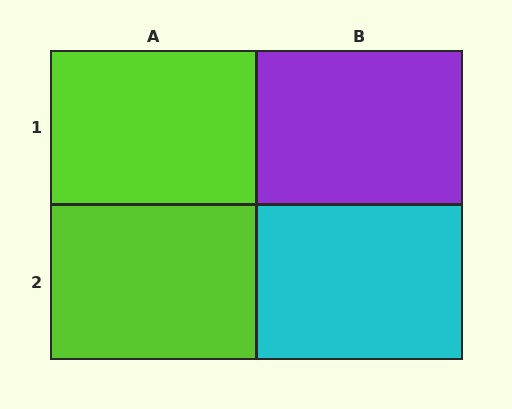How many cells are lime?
2 cells are lime.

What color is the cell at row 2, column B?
Cyan.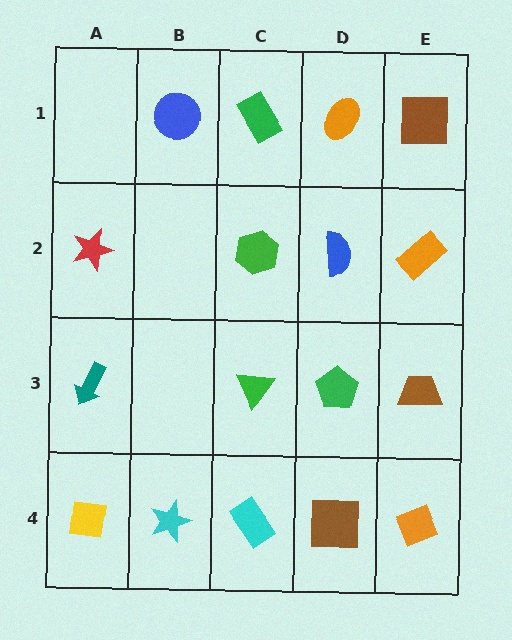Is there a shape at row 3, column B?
No, that cell is empty.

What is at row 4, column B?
A cyan star.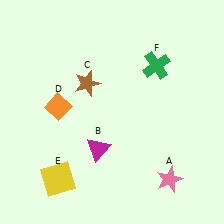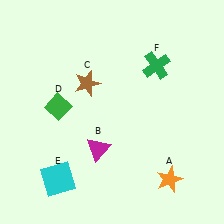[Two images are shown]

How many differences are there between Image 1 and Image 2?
There are 3 differences between the two images.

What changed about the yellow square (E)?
In Image 1, E is yellow. In Image 2, it changed to cyan.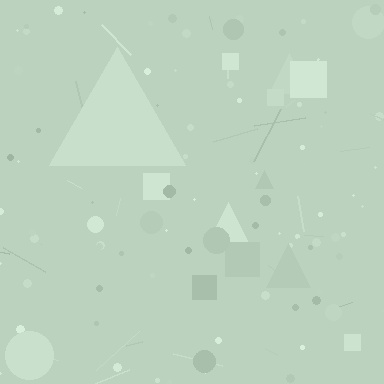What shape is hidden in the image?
A triangle is hidden in the image.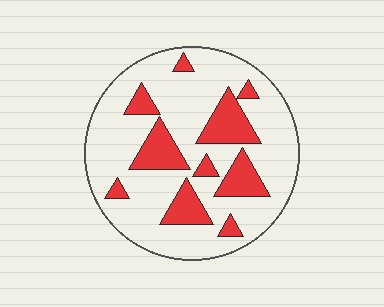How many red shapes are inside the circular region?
10.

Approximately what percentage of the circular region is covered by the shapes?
Approximately 25%.